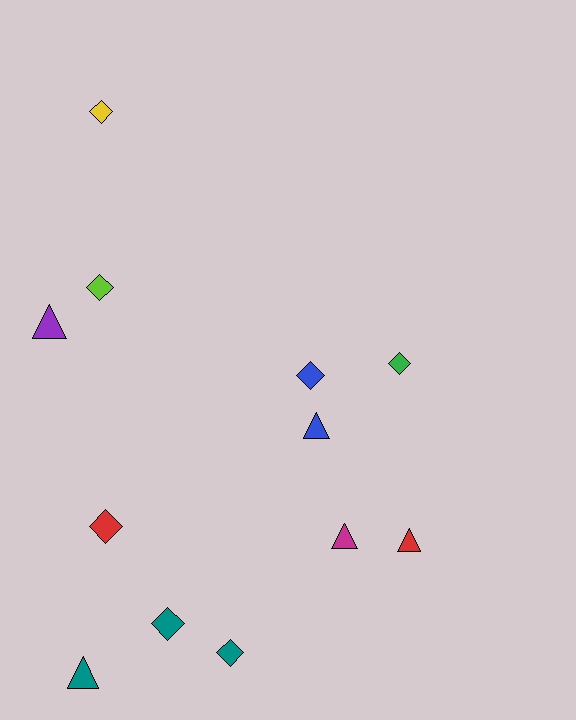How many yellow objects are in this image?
There is 1 yellow object.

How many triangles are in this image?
There are 5 triangles.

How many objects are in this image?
There are 12 objects.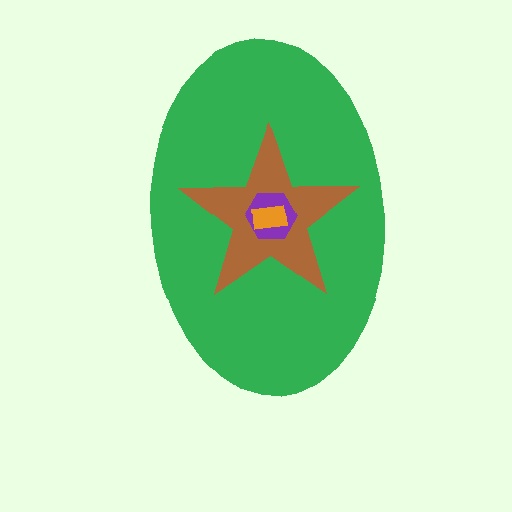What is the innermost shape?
The orange rectangle.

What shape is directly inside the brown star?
The purple hexagon.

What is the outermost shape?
The green ellipse.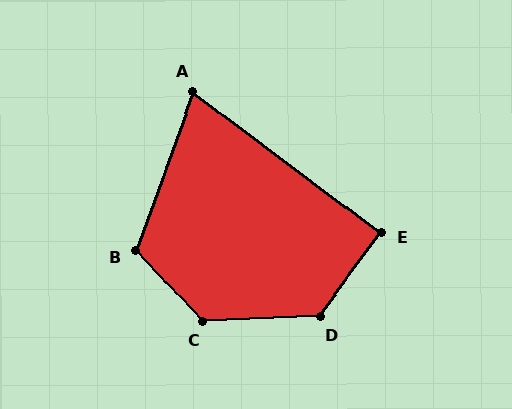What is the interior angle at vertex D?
Approximately 129 degrees (obtuse).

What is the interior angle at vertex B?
Approximately 117 degrees (obtuse).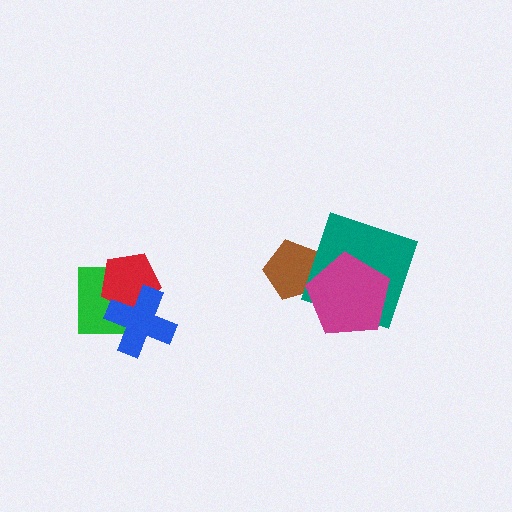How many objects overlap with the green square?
2 objects overlap with the green square.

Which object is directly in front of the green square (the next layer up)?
The red pentagon is directly in front of the green square.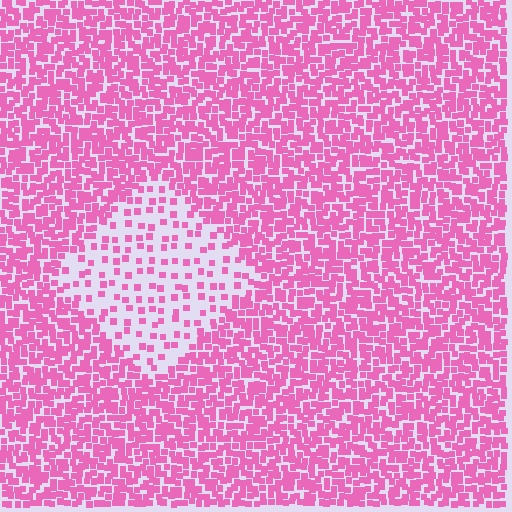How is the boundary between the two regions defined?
The boundary is defined by a change in element density (approximately 3.0x ratio). All elements are the same color, size, and shape.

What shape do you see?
I see a diamond.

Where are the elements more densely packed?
The elements are more densely packed outside the diamond boundary.